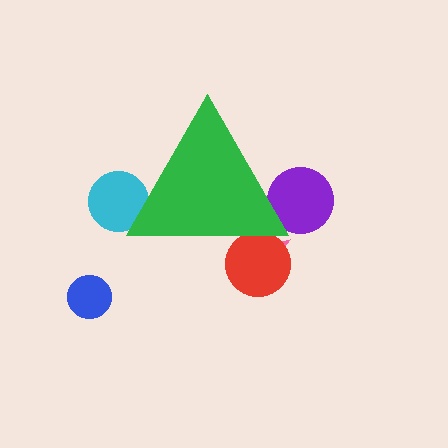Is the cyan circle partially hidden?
Yes, the cyan circle is partially hidden behind the green triangle.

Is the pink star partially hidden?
Yes, the pink star is partially hidden behind the green triangle.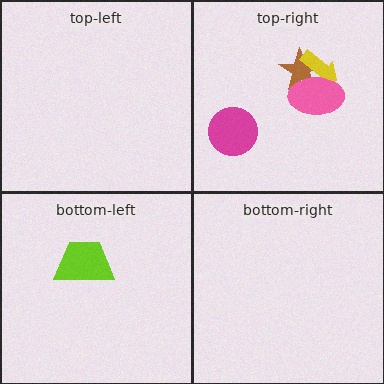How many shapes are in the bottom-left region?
1.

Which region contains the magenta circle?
The top-right region.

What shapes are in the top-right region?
The magenta circle, the brown star, the yellow arrow, the pink ellipse.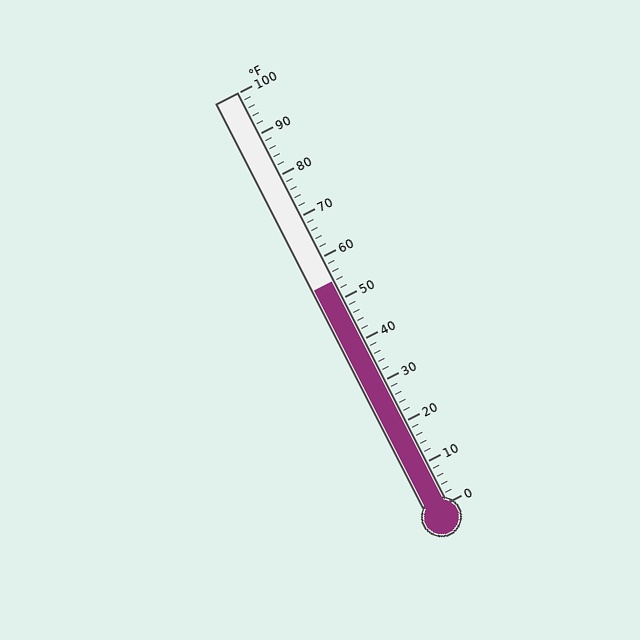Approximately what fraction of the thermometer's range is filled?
The thermometer is filled to approximately 55% of its range.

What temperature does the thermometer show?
The thermometer shows approximately 54°F.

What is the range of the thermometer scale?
The thermometer scale ranges from 0°F to 100°F.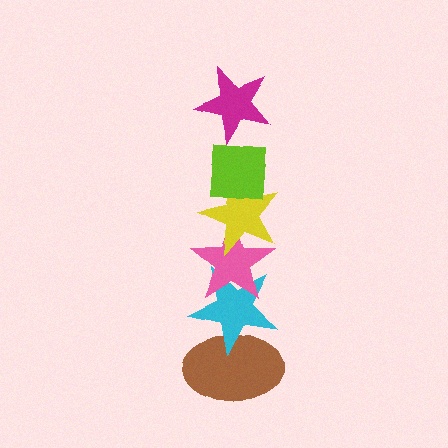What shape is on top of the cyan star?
The pink star is on top of the cyan star.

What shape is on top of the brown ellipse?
The cyan star is on top of the brown ellipse.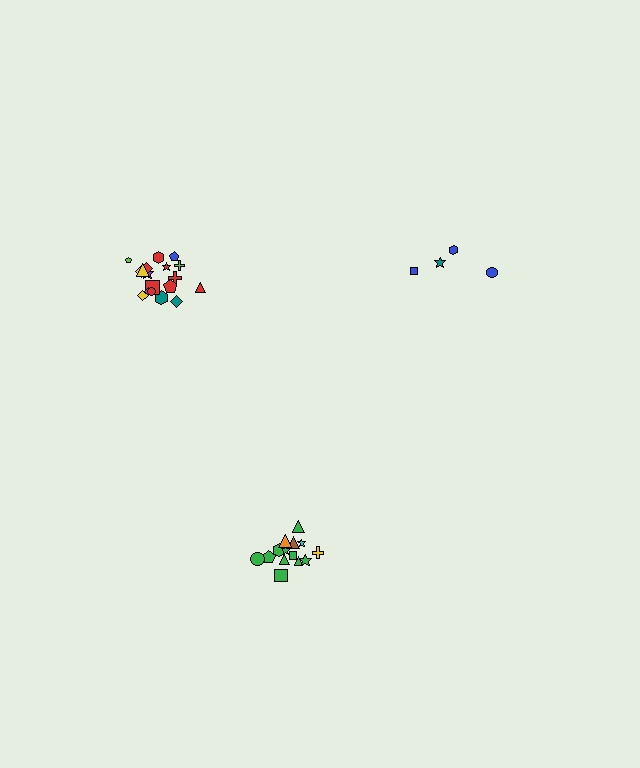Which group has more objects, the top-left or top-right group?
The top-left group.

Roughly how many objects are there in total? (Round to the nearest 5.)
Roughly 35 objects in total.